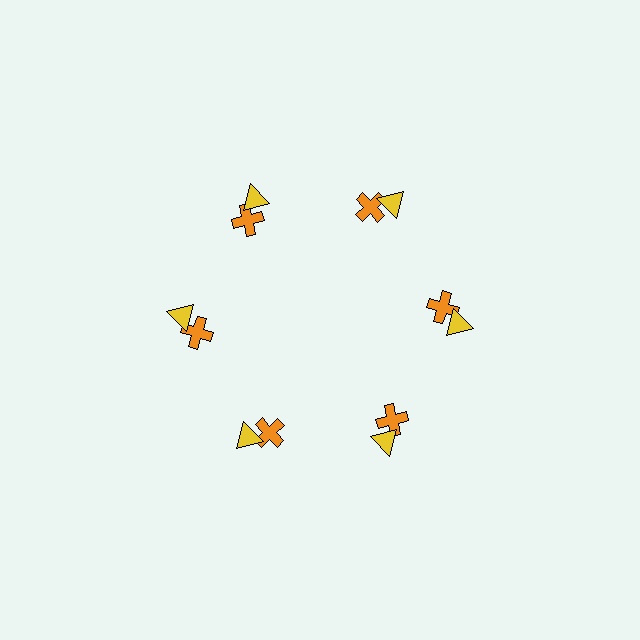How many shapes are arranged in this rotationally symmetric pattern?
There are 12 shapes, arranged in 6 groups of 2.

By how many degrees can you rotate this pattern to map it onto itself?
The pattern maps onto itself every 60 degrees of rotation.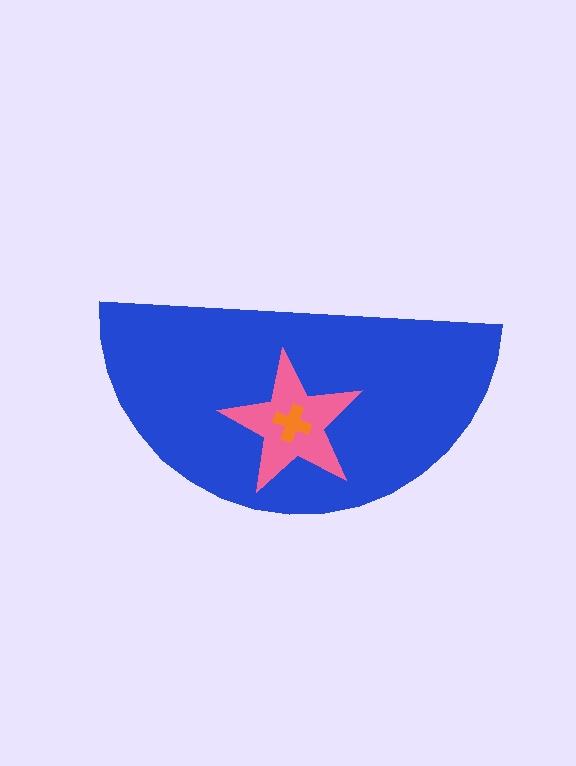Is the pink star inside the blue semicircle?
Yes.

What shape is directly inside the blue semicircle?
The pink star.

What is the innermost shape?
The orange cross.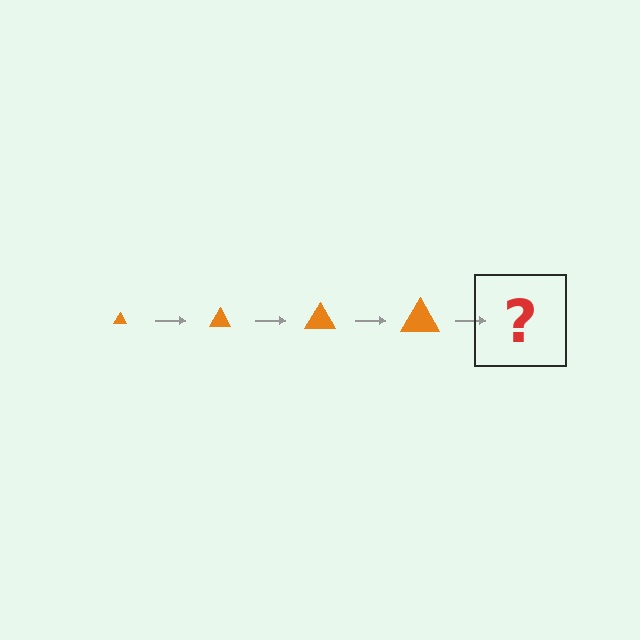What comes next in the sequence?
The next element should be an orange triangle, larger than the previous one.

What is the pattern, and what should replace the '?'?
The pattern is that the triangle gets progressively larger each step. The '?' should be an orange triangle, larger than the previous one.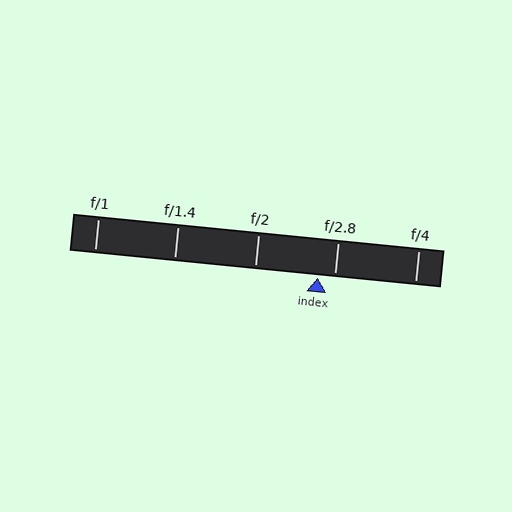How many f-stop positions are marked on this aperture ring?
There are 5 f-stop positions marked.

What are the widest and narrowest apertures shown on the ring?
The widest aperture shown is f/1 and the narrowest is f/4.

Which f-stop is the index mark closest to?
The index mark is closest to f/2.8.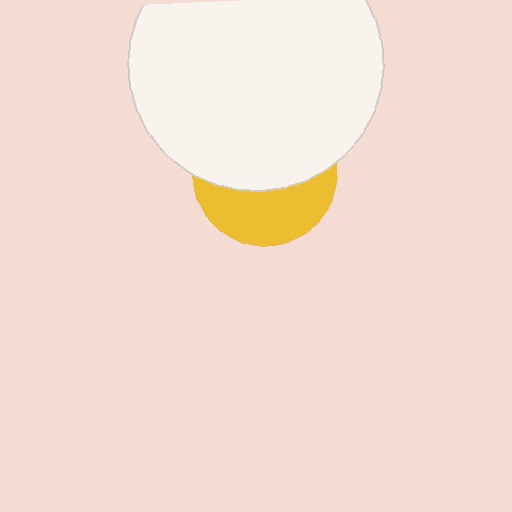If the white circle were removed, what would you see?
You would see the complete yellow circle.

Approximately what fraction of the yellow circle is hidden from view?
Roughly 59% of the yellow circle is hidden behind the white circle.